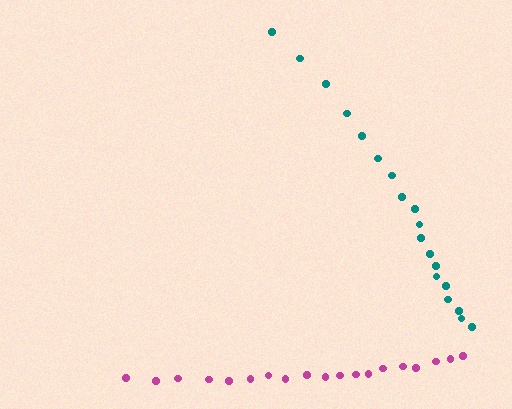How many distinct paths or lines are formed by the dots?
There are 2 distinct paths.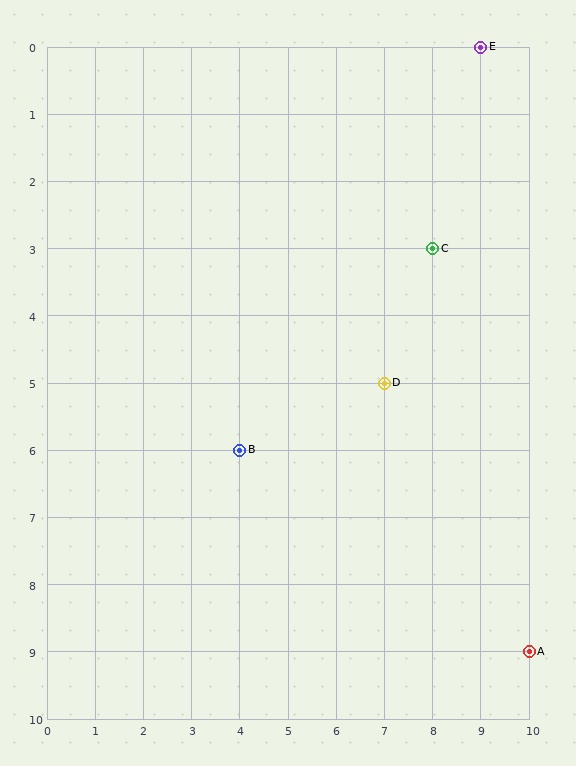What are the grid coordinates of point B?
Point B is at grid coordinates (4, 6).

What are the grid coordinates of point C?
Point C is at grid coordinates (8, 3).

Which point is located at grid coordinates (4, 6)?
Point B is at (4, 6).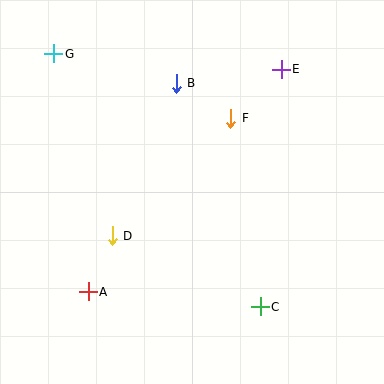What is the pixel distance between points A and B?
The distance between A and B is 226 pixels.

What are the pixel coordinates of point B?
Point B is at (176, 83).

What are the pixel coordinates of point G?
Point G is at (54, 54).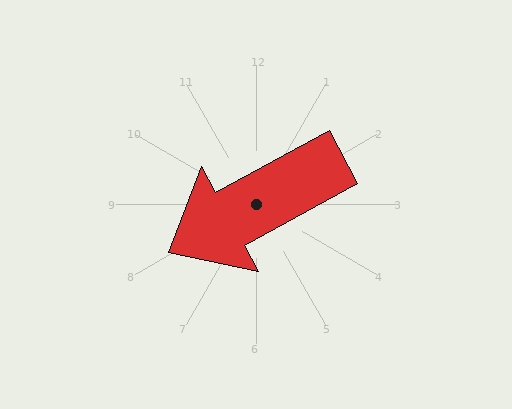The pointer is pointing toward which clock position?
Roughly 8 o'clock.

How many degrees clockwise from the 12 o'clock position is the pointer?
Approximately 241 degrees.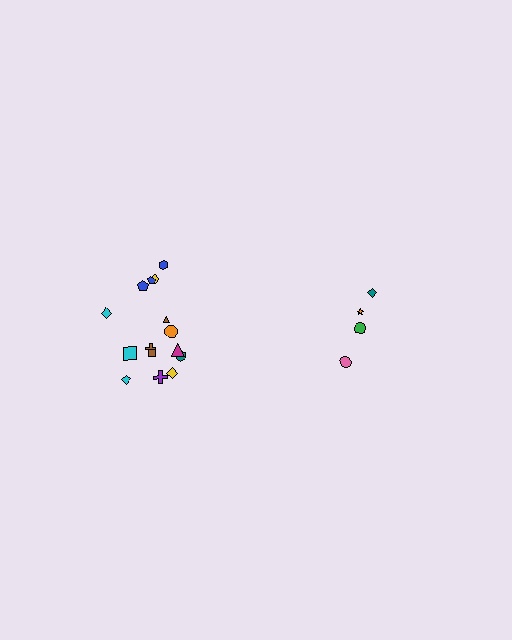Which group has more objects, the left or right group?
The left group.